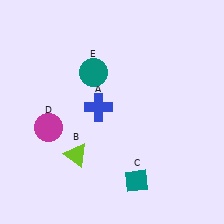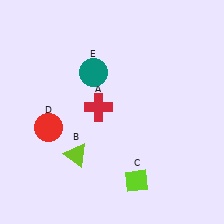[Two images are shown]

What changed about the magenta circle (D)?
In Image 1, D is magenta. In Image 2, it changed to red.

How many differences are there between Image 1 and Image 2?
There are 3 differences between the two images.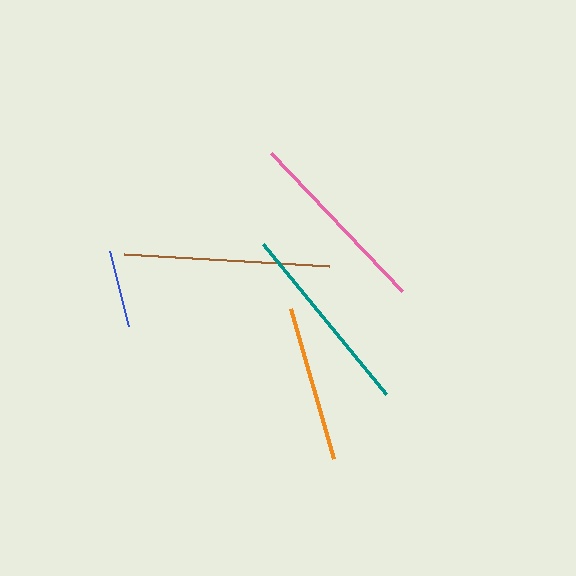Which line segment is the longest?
The brown line is the longest at approximately 205 pixels.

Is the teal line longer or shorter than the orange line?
The teal line is longer than the orange line.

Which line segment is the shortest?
The blue line is the shortest at approximately 77 pixels.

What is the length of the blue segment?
The blue segment is approximately 77 pixels long.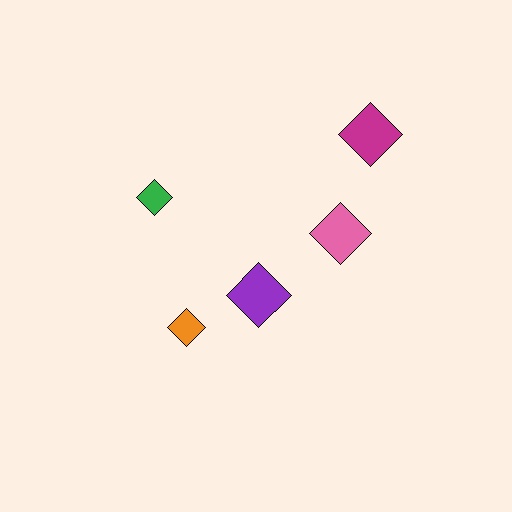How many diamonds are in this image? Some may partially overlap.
There are 5 diamonds.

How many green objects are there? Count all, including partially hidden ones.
There is 1 green object.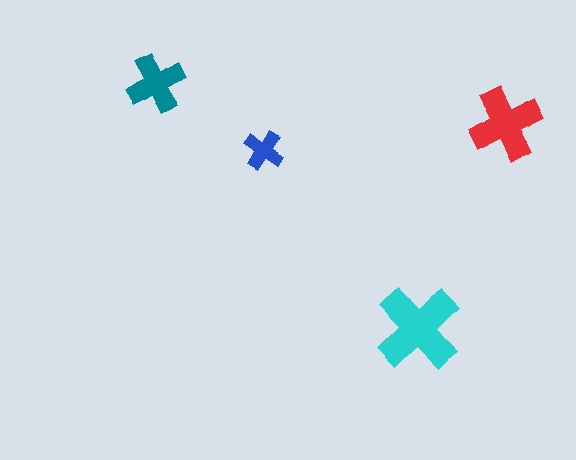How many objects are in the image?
There are 4 objects in the image.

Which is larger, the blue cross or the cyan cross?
The cyan one.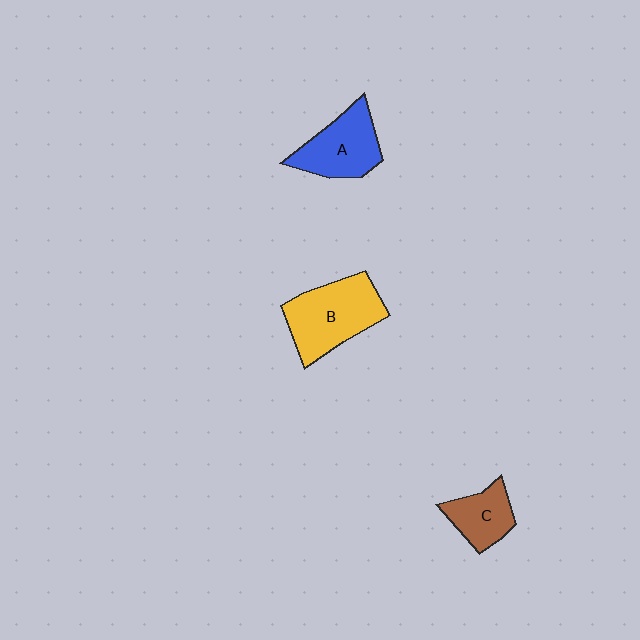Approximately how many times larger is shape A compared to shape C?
Approximately 1.4 times.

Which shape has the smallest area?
Shape C (brown).